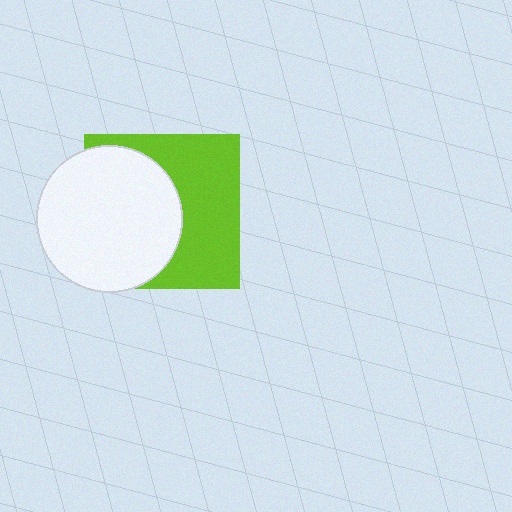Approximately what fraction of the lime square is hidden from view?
Roughly 50% of the lime square is hidden behind the white circle.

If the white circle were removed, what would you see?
You would see the complete lime square.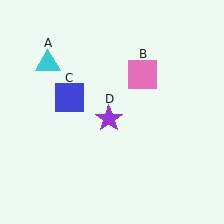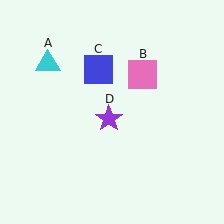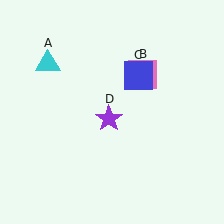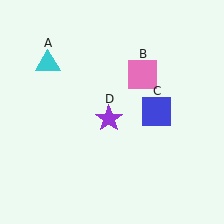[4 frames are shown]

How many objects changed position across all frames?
1 object changed position: blue square (object C).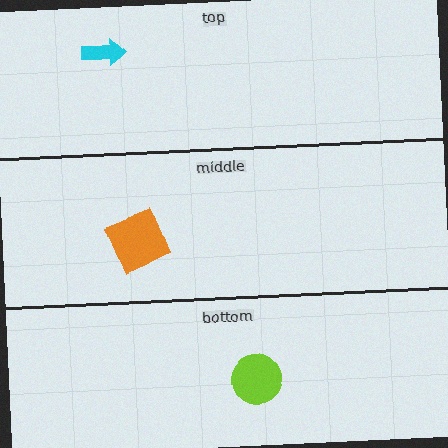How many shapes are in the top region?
1.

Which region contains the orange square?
The middle region.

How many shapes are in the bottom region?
1.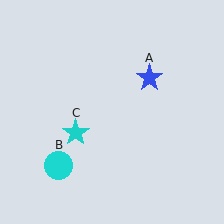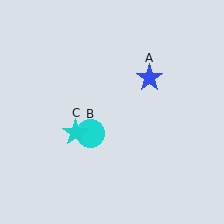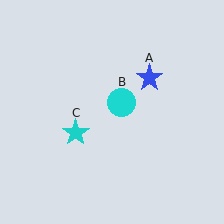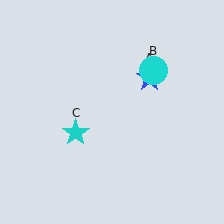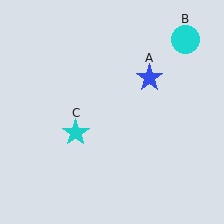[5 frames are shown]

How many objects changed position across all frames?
1 object changed position: cyan circle (object B).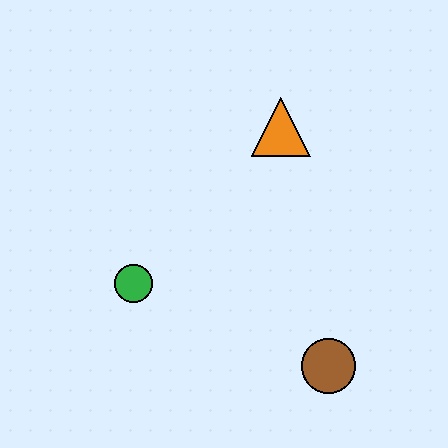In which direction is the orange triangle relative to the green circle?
The orange triangle is above the green circle.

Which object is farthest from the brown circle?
The orange triangle is farthest from the brown circle.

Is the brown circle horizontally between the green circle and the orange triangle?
No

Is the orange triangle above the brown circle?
Yes